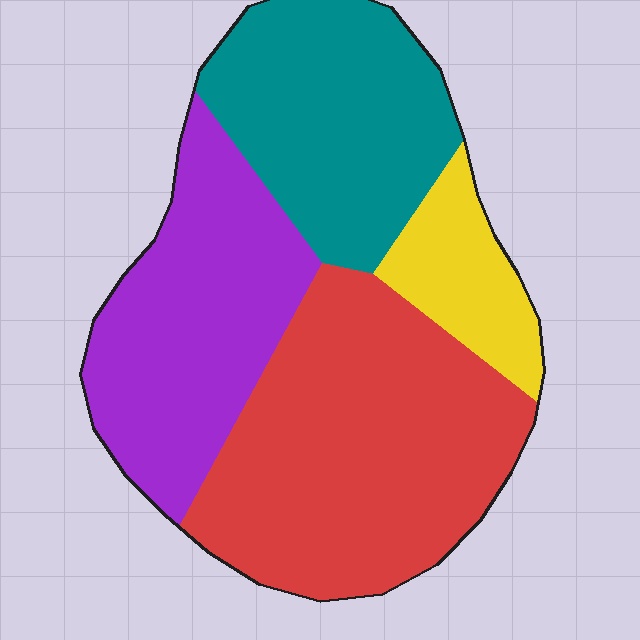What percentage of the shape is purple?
Purple takes up about one quarter (1/4) of the shape.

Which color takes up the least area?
Yellow, at roughly 10%.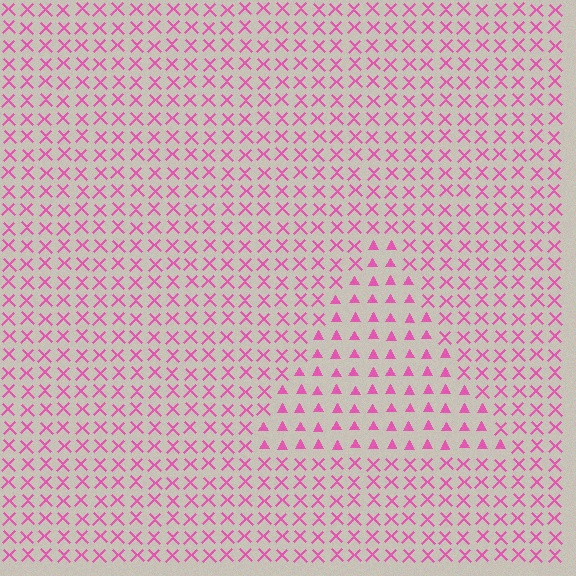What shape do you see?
I see a triangle.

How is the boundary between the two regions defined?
The boundary is defined by a change in element shape: triangles inside vs. X marks outside. All elements share the same color and spacing.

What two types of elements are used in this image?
The image uses triangles inside the triangle region and X marks outside it.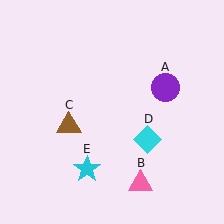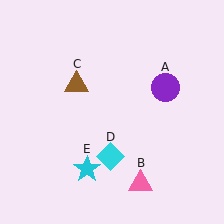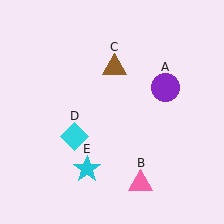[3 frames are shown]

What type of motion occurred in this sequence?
The brown triangle (object C), cyan diamond (object D) rotated clockwise around the center of the scene.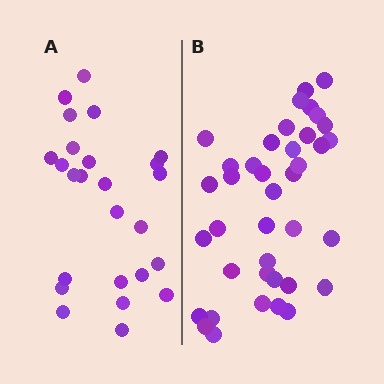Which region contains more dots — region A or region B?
Region B (the right region) has more dots.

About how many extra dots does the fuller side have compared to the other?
Region B has approximately 15 more dots than region A.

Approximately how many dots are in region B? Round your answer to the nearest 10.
About 40 dots. (The exact count is 39, which rounds to 40.)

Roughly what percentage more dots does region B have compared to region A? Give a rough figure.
About 55% more.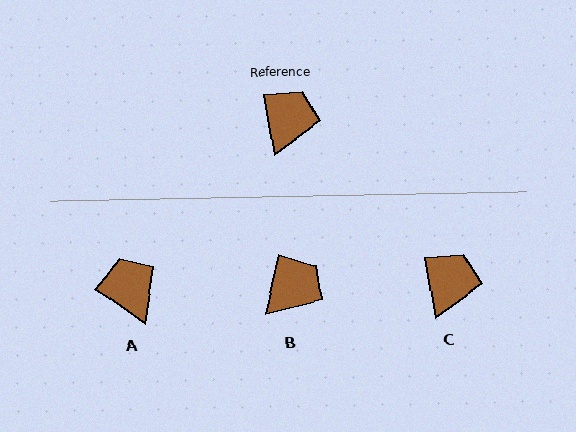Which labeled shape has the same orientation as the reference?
C.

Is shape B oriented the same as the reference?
No, it is off by about 22 degrees.